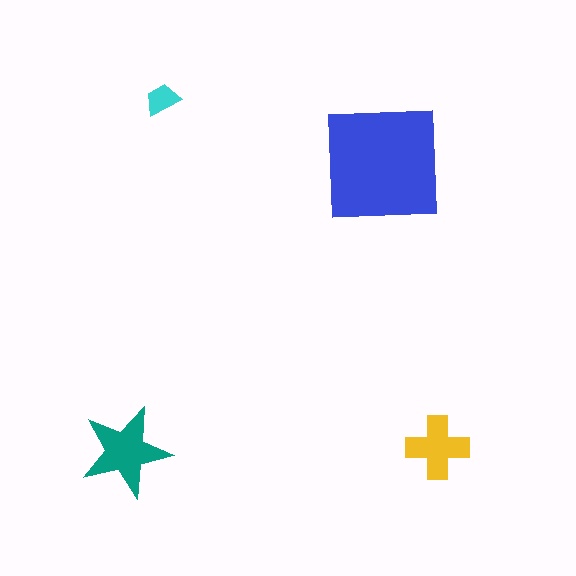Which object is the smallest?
The cyan trapezoid.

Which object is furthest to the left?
The teal star is leftmost.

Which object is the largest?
The blue square.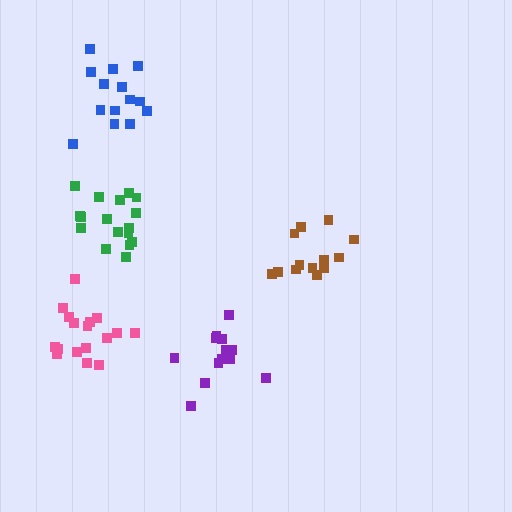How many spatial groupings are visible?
There are 5 spatial groupings.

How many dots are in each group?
Group 1: 14 dots, Group 2: 13 dots, Group 3: 13 dots, Group 4: 17 dots, Group 5: 17 dots (74 total).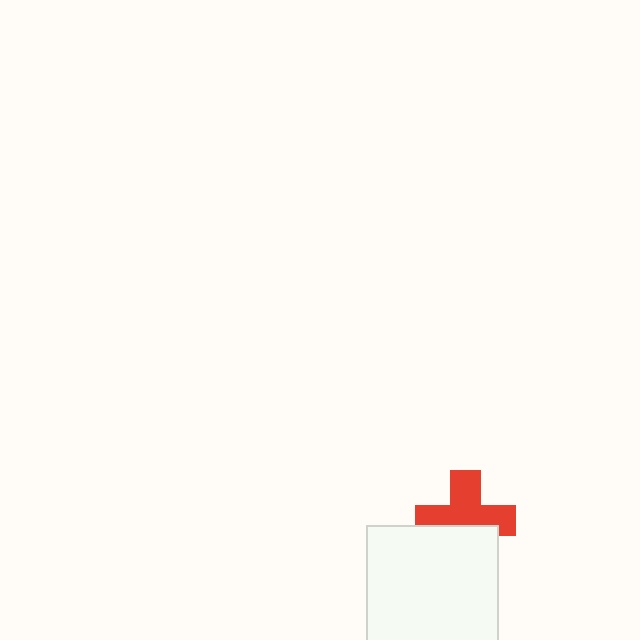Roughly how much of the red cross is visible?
About half of it is visible (roughly 62%).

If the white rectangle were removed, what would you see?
You would see the complete red cross.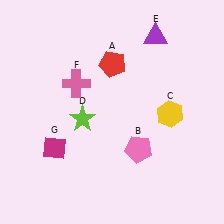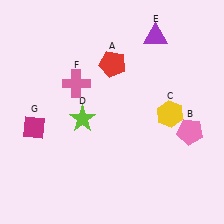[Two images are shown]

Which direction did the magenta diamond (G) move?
The magenta diamond (G) moved left.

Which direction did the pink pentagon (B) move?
The pink pentagon (B) moved right.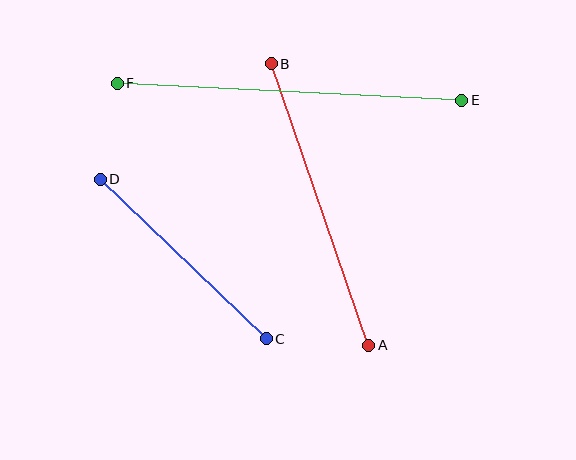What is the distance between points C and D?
The distance is approximately 230 pixels.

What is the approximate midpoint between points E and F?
The midpoint is at approximately (290, 92) pixels.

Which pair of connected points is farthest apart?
Points E and F are farthest apart.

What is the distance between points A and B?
The distance is approximately 298 pixels.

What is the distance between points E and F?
The distance is approximately 345 pixels.